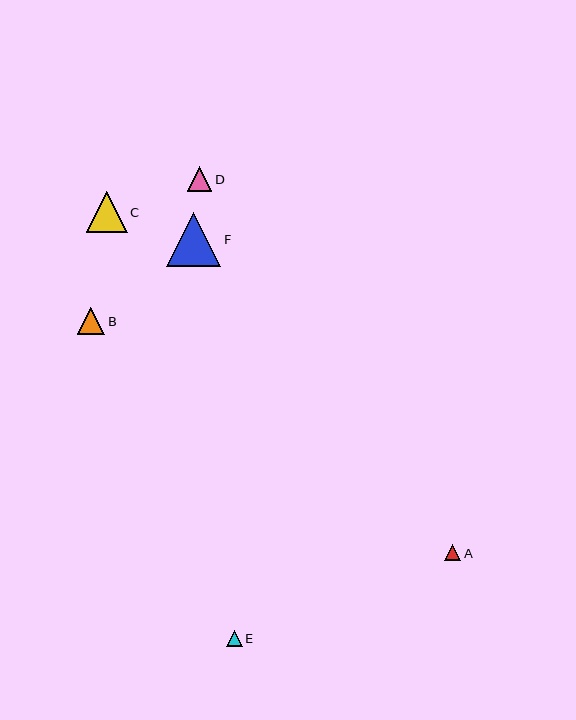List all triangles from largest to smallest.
From largest to smallest: F, C, B, D, A, E.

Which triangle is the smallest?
Triangle E is the smallest with a size of approximately 16 pixels.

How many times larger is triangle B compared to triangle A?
Triangle B is approximately 1.7 times the size of triangle A.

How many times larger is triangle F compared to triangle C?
Triangle F is approximately 1.3 times the size of triangle C.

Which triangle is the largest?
Triangle F is the largest with a size of approximately 54 pixels.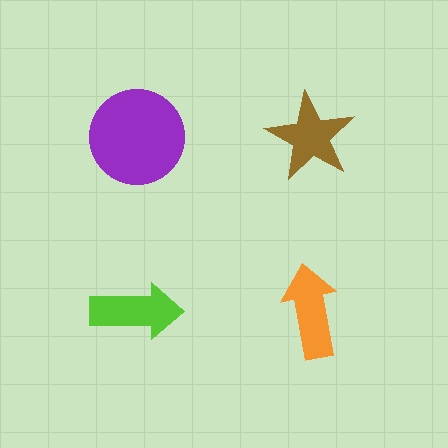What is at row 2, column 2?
An orange arrow.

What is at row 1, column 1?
A purple circle.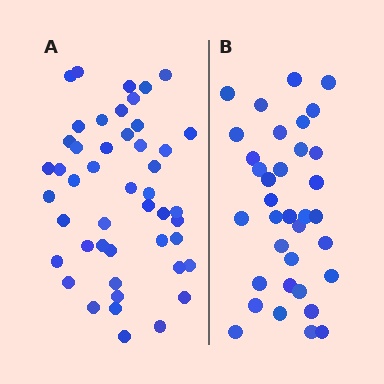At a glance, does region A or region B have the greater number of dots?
Region A (the left region) has more dots.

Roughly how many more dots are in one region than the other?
Region A has roughly 12 or so more dots than region B.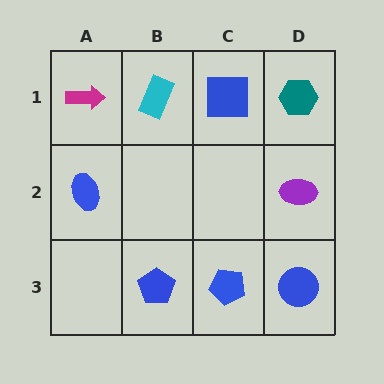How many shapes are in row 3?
3 shapes.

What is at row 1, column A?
A magenta arrow.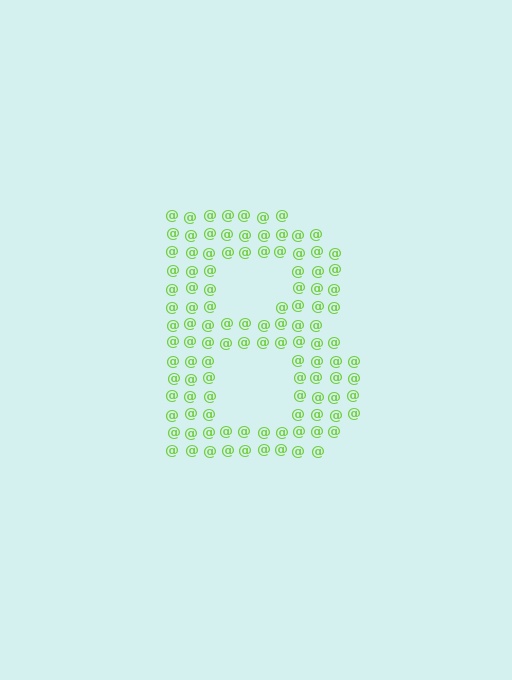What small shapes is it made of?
It is made of small at signs.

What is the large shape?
The large shape is the letter B.